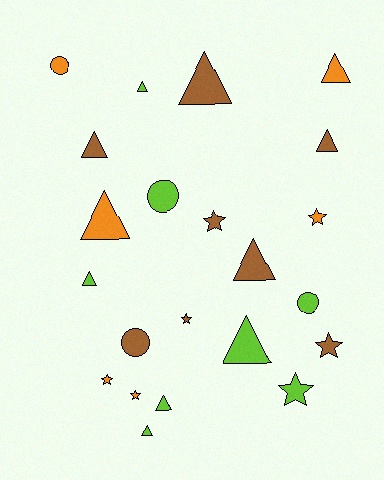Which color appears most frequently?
Brown, with 8 objects.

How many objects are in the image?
There are 22 objects.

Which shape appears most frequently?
Triangle, with 11 objects.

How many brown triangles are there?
There are 4 brown triangles.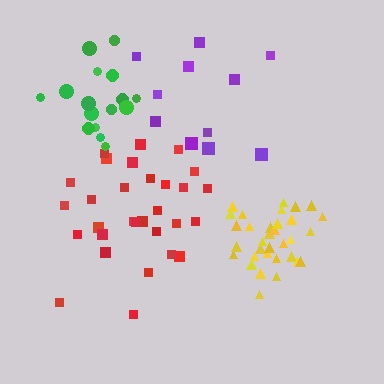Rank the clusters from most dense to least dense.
yellow, green, red, purple.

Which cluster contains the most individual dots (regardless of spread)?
Yellow (33).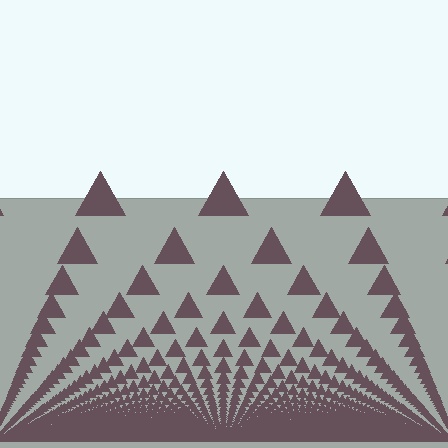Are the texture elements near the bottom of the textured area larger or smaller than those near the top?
Smaller. The gradient is inverted — elements near the bottom are smaller and denser.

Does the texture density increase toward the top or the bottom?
Density increases toward the bottom.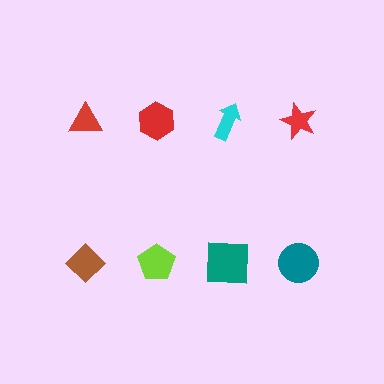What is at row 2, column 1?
A brown diamond.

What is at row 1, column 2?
A red hexagon.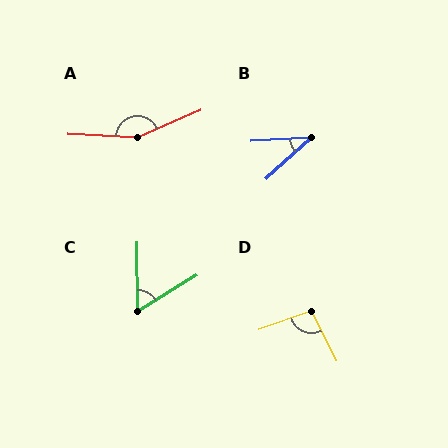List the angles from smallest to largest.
B (39°), C (59°), D (97°), A (153°).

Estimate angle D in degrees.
Approximately 97 degrees.